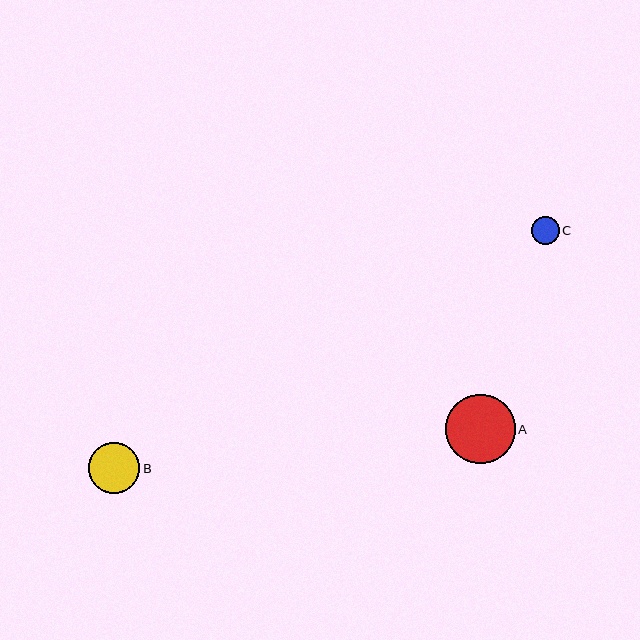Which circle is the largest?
Circle A is the largest with a size of approximately 69 pixels.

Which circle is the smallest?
Circle C is the smallest with a size of approximately 28 pixels.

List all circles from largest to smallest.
From largest to smallest: A, B, C.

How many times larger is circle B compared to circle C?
Circle B is approximately 1.9 times the size of circle C.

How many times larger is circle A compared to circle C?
Circle A is approximately 2.5 times the size of circle C.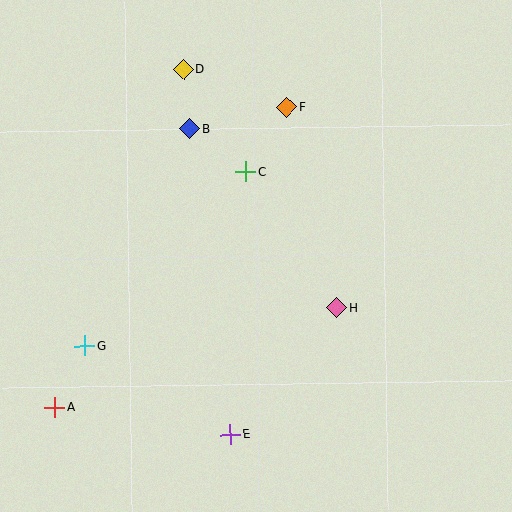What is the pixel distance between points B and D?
The distance between B and D is 60 pixels.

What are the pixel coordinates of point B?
Point B is at (190, 129).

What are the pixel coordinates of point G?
Point G is at (85, 346).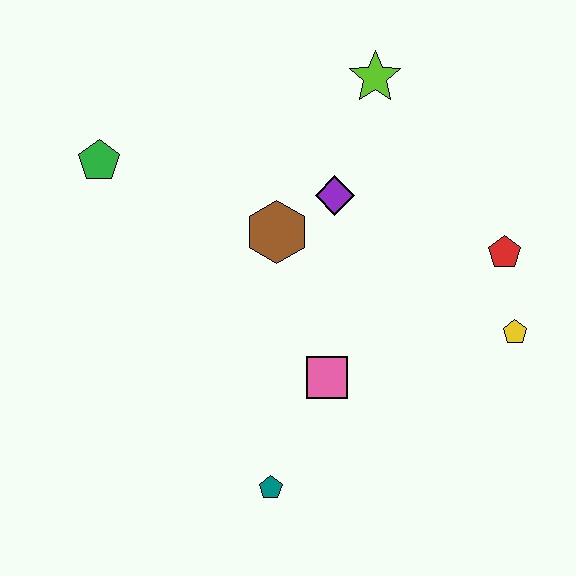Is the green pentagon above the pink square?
Yes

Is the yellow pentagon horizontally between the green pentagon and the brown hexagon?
No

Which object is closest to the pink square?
The teal pentagon is closest to the pink square.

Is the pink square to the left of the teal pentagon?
No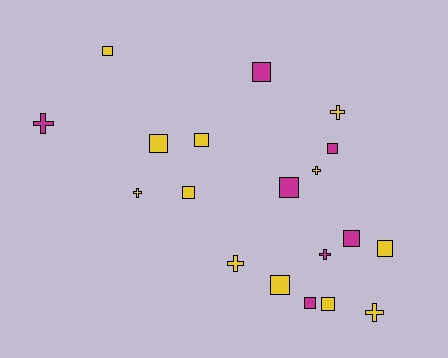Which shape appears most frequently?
Square, with 12 objects.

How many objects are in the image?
There are 19 objects.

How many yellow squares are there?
There are 7 yellow squares.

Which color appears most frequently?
Yellow, with 12 objects.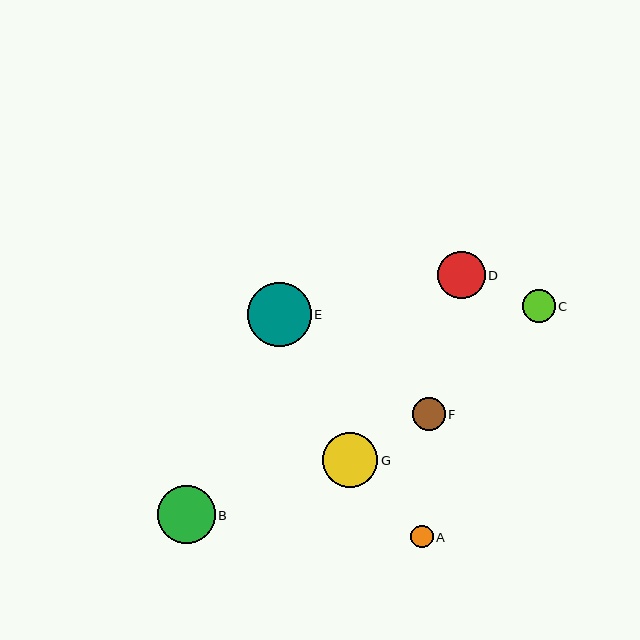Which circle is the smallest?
Circle A is the smallest with a size of approximately 22 pixels.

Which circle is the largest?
Circle E is the largest with a size of approximately 64 pixels.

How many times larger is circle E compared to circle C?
Circle E is approximately 2.0 times the size of circle C.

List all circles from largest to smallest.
From largest to smallest: E, B, G, D, F, C, A.